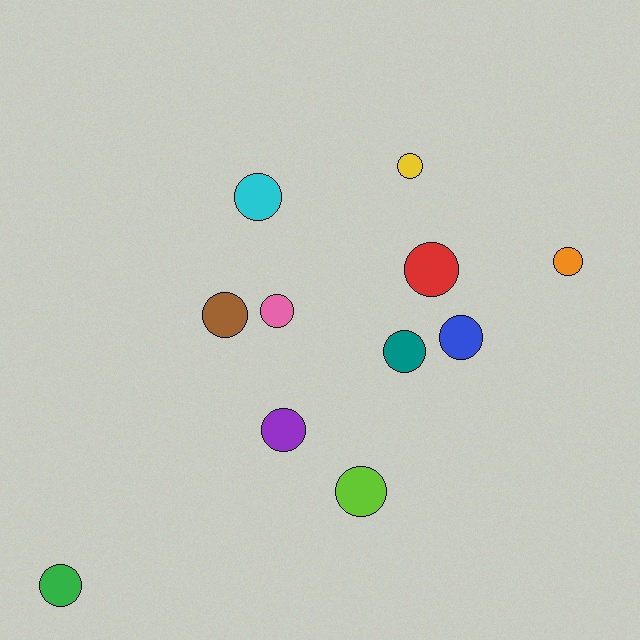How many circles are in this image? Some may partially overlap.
There are 11 circles.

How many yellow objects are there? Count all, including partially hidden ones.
There is 1 yellow object.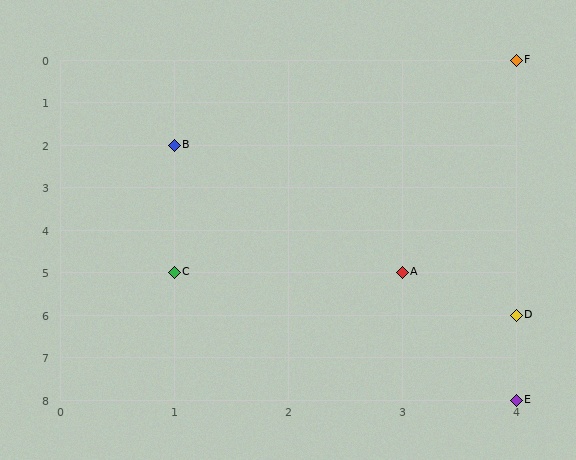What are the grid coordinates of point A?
Point A is at grid coordinates (3, 5).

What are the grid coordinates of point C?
Point C is at grid coordinates (1, 5).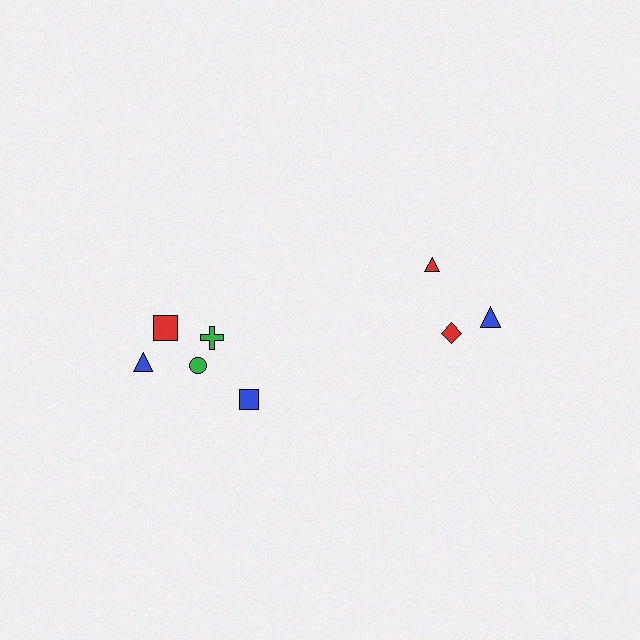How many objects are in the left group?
There are 5 objects.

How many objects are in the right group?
There are 3 objects.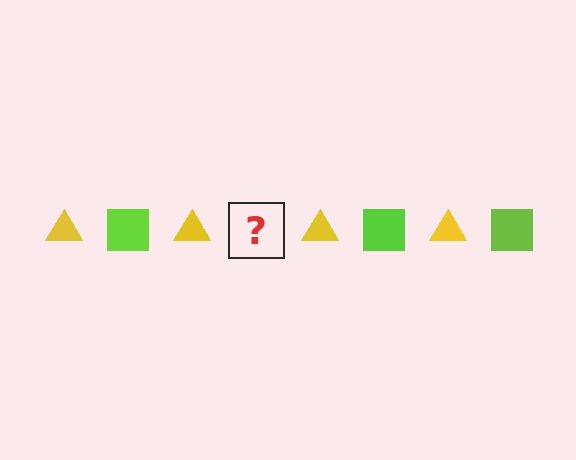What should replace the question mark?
The question mark should be replaced with a lime square.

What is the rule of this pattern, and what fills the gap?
The rule is that the pattern alternates between yellow triangle and lime square. The gap should be filled with a lime square.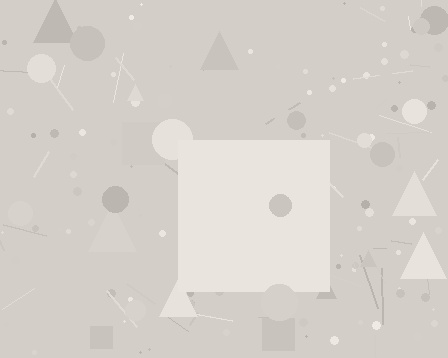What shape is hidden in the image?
A square is hidden in the image.